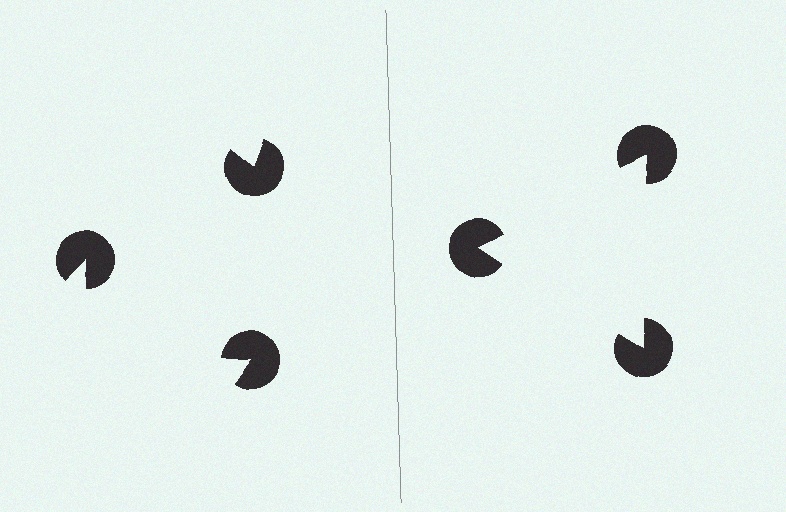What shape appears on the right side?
An illusory triangle.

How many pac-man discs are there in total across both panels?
6 — 3 on each side.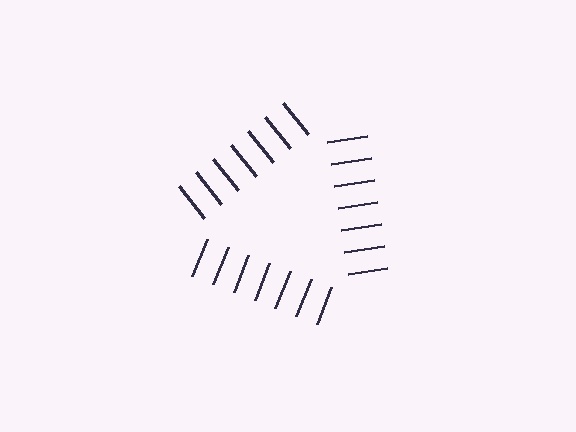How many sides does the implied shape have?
3 sides — the line-ends trace a triangle.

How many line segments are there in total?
21 — 7 along each of the 3 edges.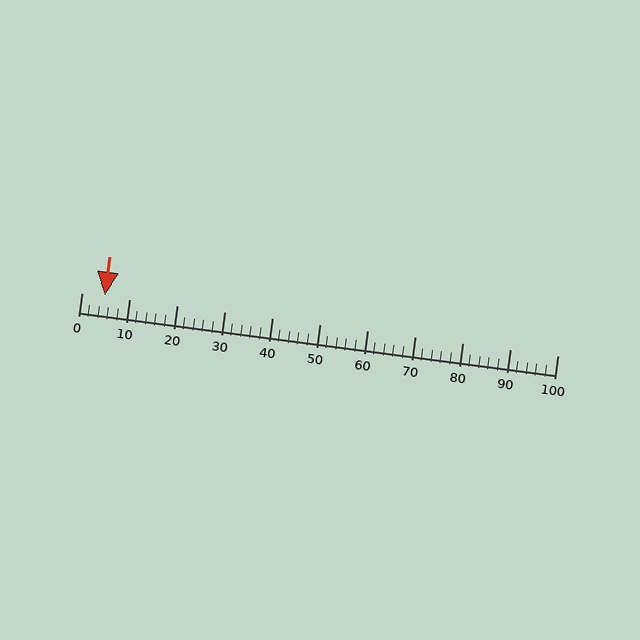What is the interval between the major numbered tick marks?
The major tick marks are spaced 10 units apart.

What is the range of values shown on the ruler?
The ruler shows values from 0 to 100.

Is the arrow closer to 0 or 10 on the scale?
The arrow is closer to 0.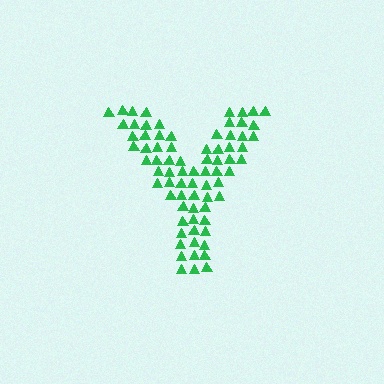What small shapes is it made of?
It is made of small triangles.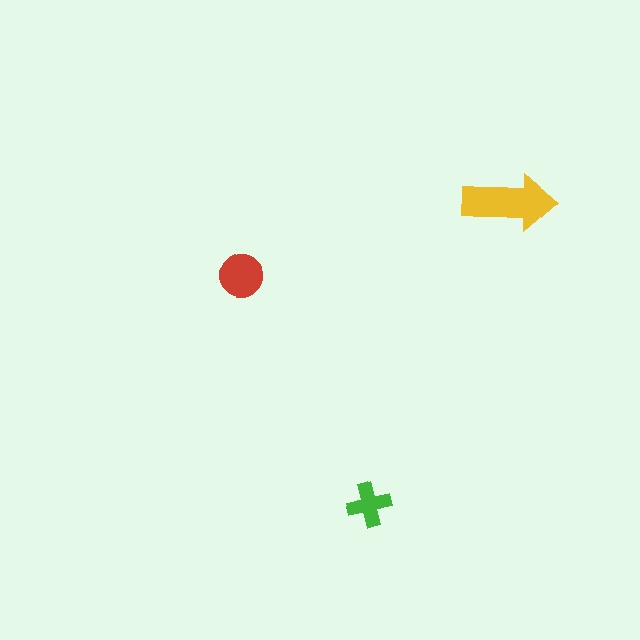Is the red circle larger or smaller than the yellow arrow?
Smaller.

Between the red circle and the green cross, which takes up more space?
The red circle.